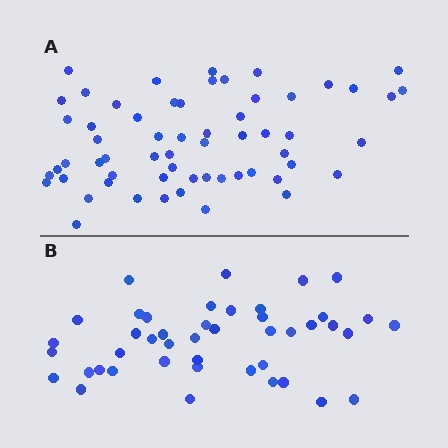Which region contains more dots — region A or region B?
Region A (the top region) has more dots.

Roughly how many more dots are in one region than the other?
Region A has approximately 15 more dots than region B.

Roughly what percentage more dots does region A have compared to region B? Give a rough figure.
About 35% more.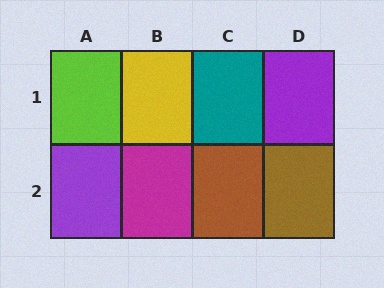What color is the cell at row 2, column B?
Magenta.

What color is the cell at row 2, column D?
Brown.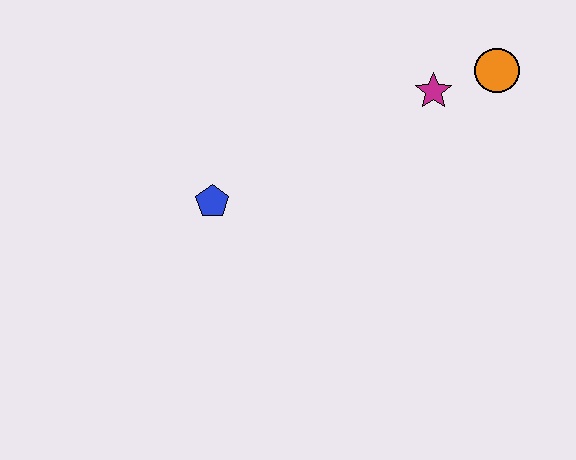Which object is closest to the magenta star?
The orange circle is closest to the magenta star.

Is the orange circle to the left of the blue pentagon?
No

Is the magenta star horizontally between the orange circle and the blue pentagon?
Yes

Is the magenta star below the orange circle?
Yes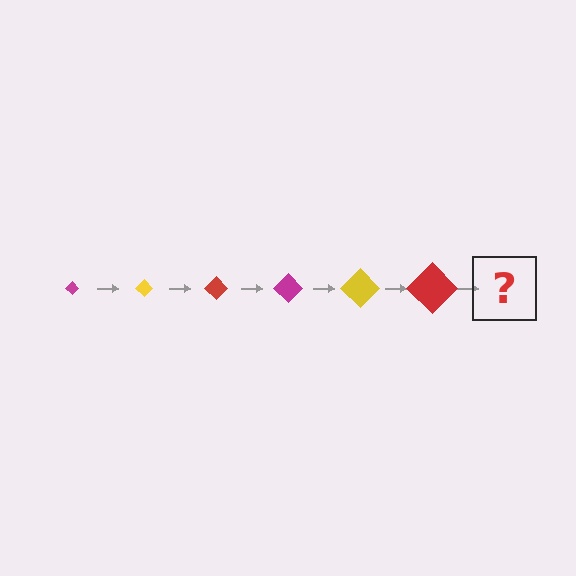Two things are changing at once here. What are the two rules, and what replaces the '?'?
The two rules are that the diamond grows larger each step and the color cycles through magenta, yellow, and red. The '?' should be a magenta diamond, larger than the previous one.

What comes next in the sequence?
The next element should be a magenta diamond, larger than the previous one.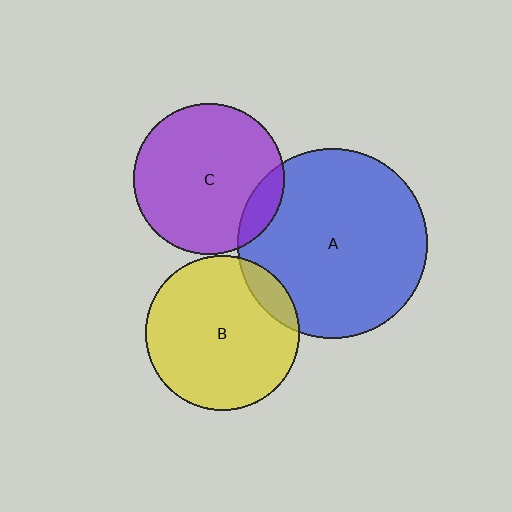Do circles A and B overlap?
Yes.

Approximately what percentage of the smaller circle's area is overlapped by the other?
Approximately 10%.